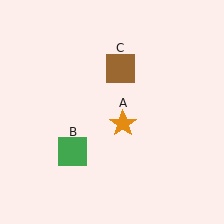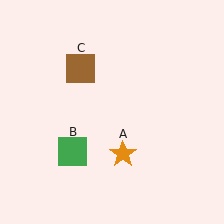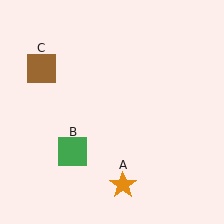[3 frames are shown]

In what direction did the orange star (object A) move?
The orange star (object A) moved down.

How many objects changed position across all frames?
2 objects changed position: orange star (object A), brown square (object C).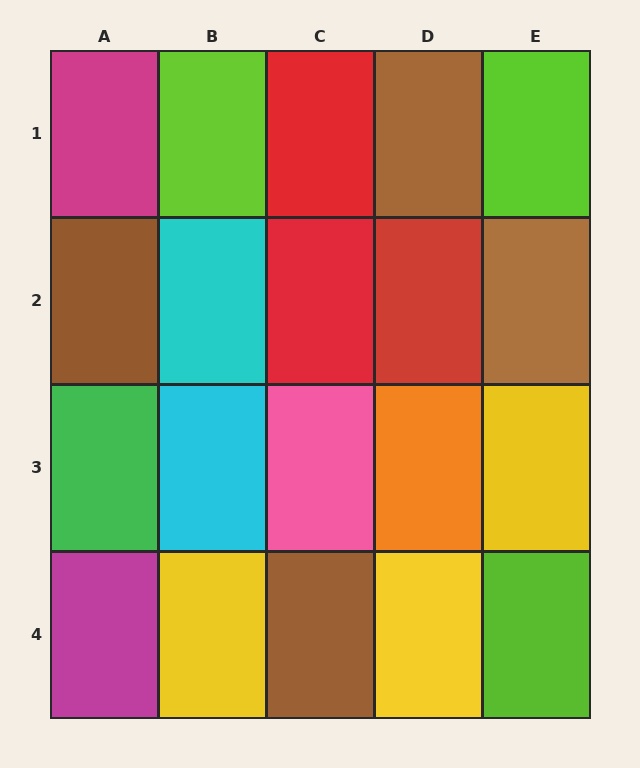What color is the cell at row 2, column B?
Cyan.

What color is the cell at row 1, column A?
Magenta.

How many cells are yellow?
3 cells are yellow.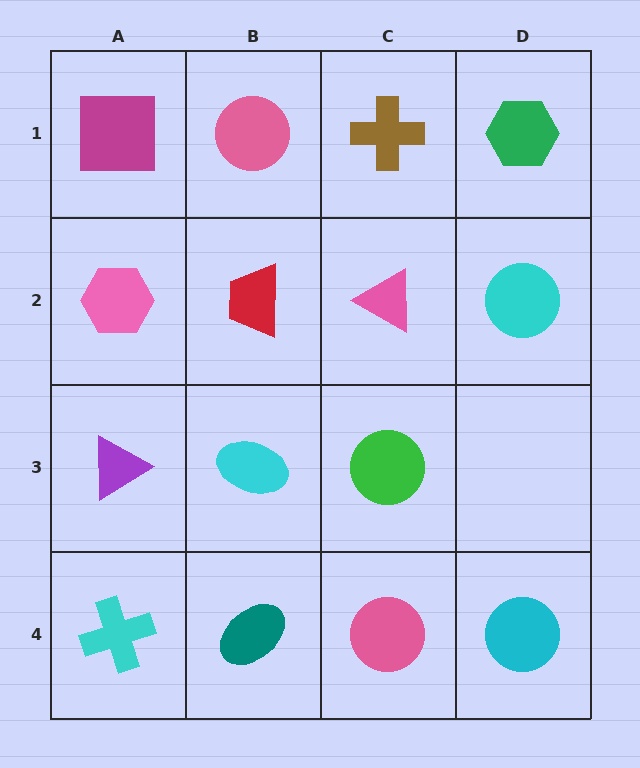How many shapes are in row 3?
3 shapes.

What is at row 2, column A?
A pink hexagon.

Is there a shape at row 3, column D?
No, that cell is empty.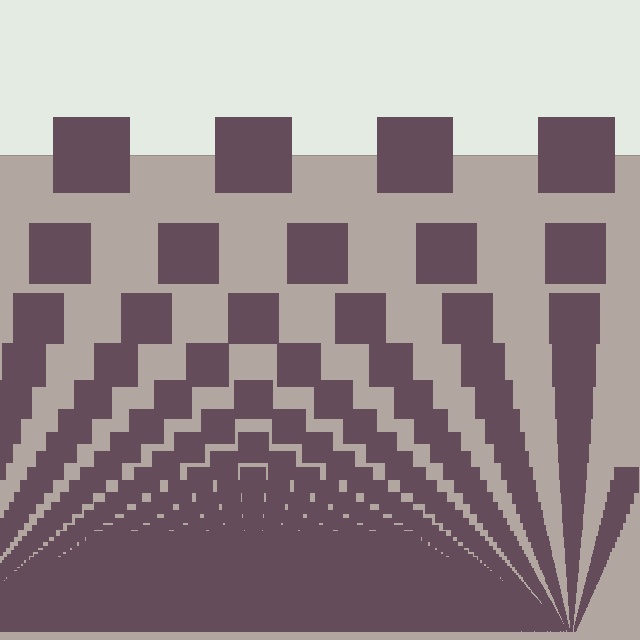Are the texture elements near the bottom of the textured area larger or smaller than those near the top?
Smaller. The gradient is inverted — elements near the bottom are smaller and denser.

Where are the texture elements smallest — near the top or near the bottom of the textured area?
Near the bottom.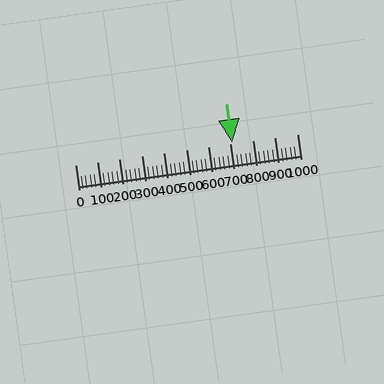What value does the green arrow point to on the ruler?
The green arrow points to approximately 707.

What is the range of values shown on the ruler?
The ruler shows values from 0 to 1000.